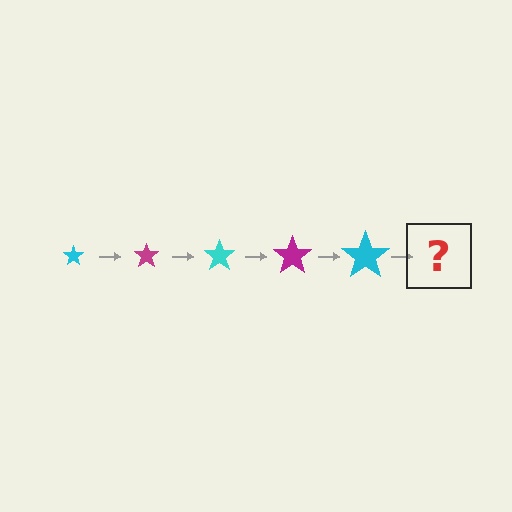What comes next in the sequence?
The next element should be a magenta star, larger than the previous one.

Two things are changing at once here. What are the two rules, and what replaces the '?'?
The two rules are that the star grows larger each step and the color cycles through cyan and magenta. The '?' should be a magenta star, larger than the previous one.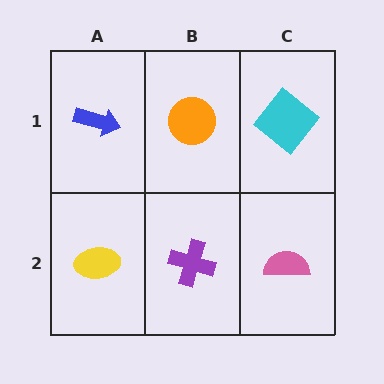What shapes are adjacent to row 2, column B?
An orange circle (row 1, column B), a yellow ellipse (row 2, column A), a pink semicircle (row 2, column C).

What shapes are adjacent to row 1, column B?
A purple cross (row 2, column B), a blue arrow (row 1, column A), a cyan diamond (row 1, column C).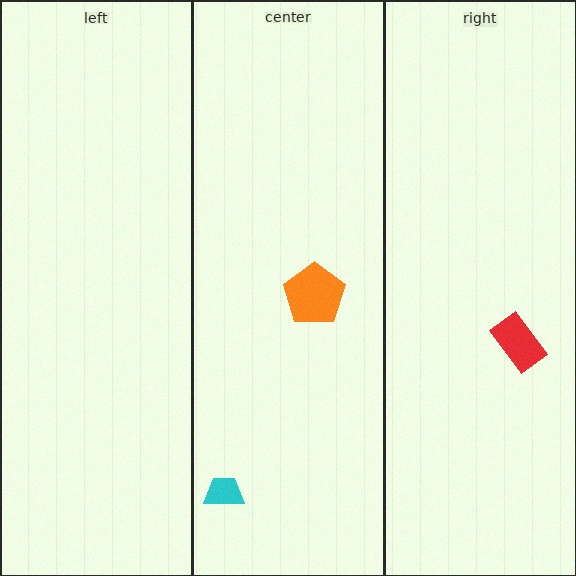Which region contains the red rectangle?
The right region.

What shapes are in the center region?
The orange pentagon, the cyan trapezoid.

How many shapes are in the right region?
1.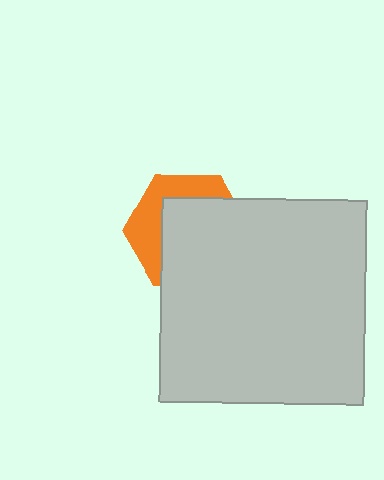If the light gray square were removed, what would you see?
You would see the complete orange hexagon.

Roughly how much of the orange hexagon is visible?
A small part of it is visible (roughly 37%).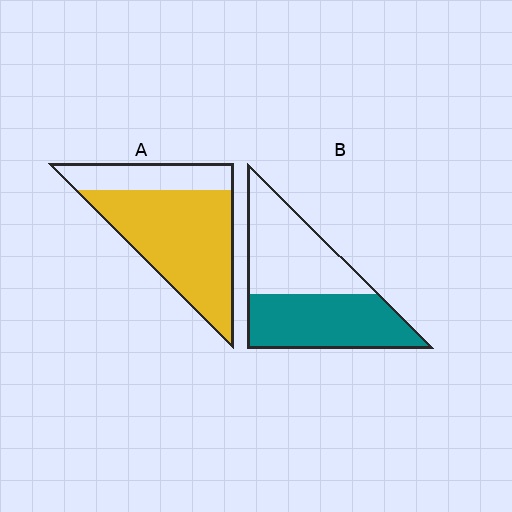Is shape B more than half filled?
Roughly half.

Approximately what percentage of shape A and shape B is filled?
A is approximately 75% and B is approximately 50%.